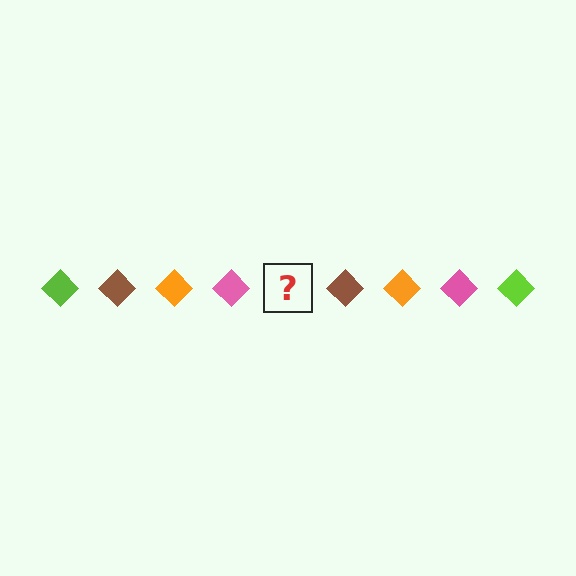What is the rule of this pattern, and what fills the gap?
The rule is that the pattern cycles through lime, brown, orange, pink diamonds. The gap should be filled with a lime diamond.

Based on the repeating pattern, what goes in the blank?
The blank should be a lime diamond.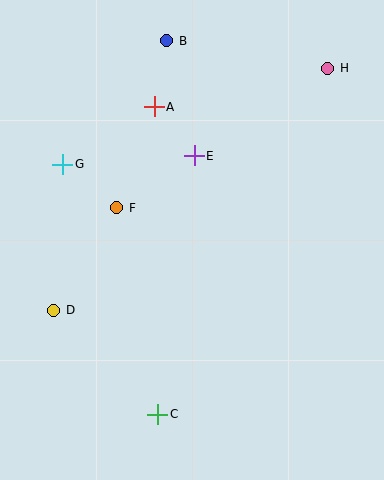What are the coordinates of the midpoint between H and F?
The midpoint between H and F is at (222, 138).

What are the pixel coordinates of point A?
Point A is at (154, 107).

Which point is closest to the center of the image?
Point F at (117, 208) is closest to the center.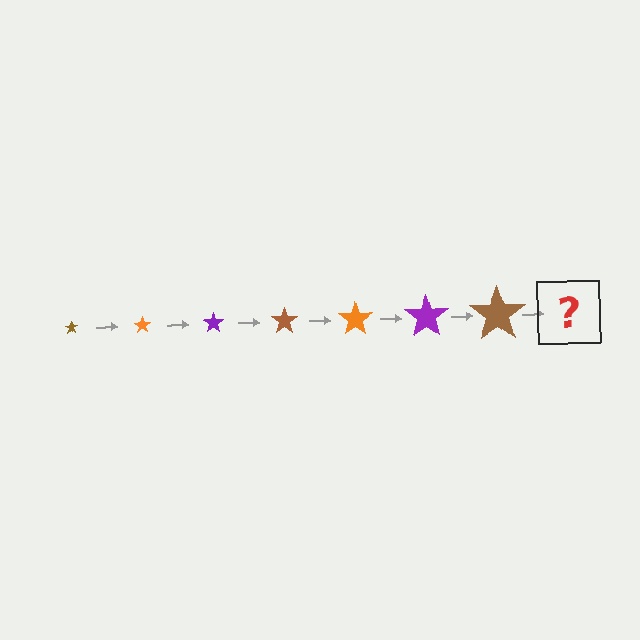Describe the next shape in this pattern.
It should be an orange star, larger than the previous one.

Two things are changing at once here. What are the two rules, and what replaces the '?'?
The two rules are that the star grows larger each step and the color cycles through brown, orange, and purple. The '?' should be an orange star, larger than the previous one.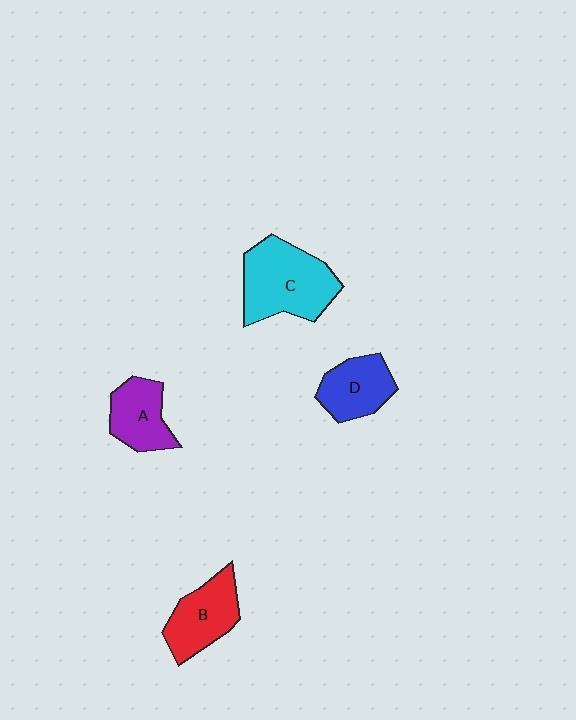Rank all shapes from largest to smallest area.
From largest to smallest: C (cyan), B (red), D (blue), A (purple).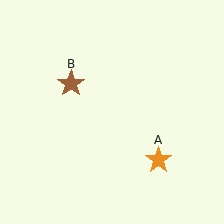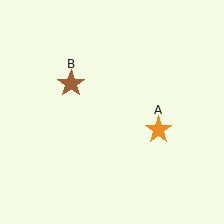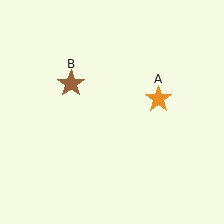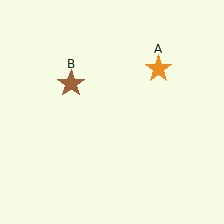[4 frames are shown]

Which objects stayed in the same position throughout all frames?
Brown star (object B) remained stationary.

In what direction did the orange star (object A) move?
The orange star (object A) moved up.